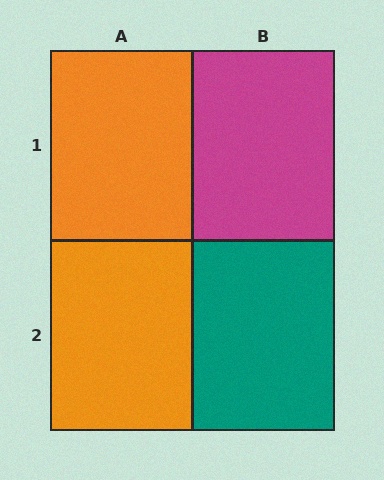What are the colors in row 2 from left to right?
Orange, teal.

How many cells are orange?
2 cells are orange.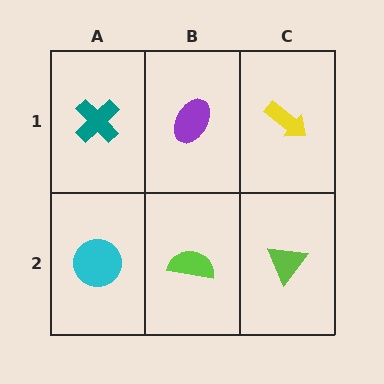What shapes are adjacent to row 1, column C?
A lime triangle (row 2, column C), a purple ellipse (row 1, column B).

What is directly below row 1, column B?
A lime semicircle.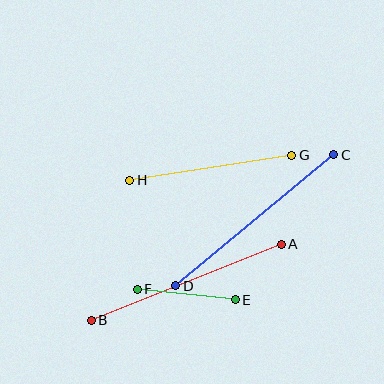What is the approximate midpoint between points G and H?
The midpoint is at approximately (211, 168) pixels.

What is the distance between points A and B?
The distance is approximately 205 pixels.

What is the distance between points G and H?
The distance is approximately 164 pixels.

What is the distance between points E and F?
The distance is approximately 98 pixels.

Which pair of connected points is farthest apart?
Points C and D are farthest apart.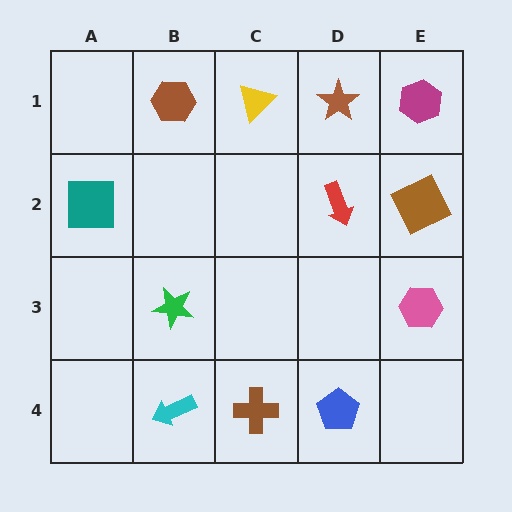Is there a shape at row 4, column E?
No, that cell is empty.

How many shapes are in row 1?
4 shapes.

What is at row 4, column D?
A blue pentagon.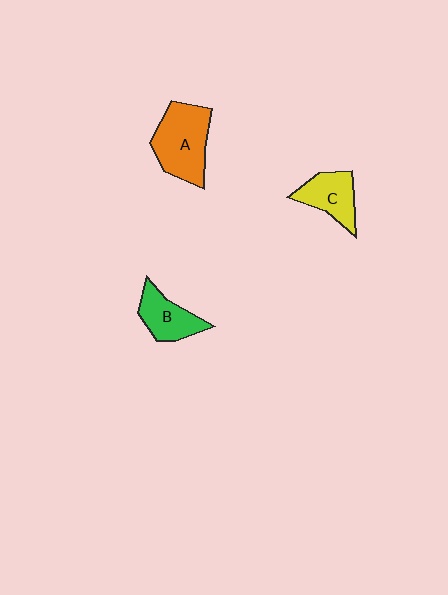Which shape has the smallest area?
Shape B (green).